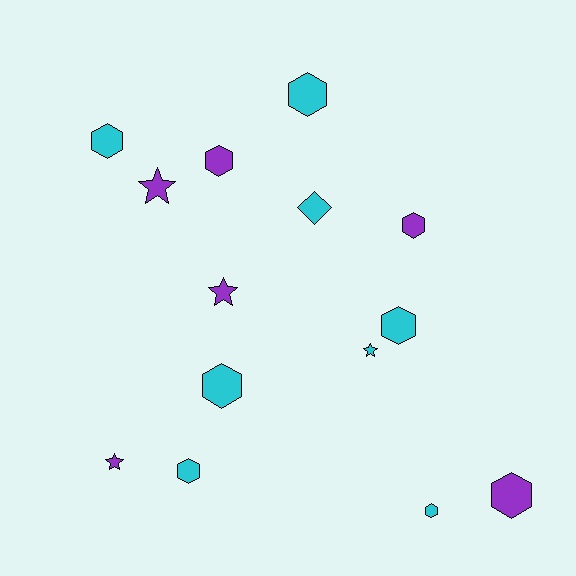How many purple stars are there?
There are 3 purple stars.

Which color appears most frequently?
Cyan, with 8 objects.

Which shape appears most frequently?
Hexagon, with 9 objects.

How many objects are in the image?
There are 14 objects.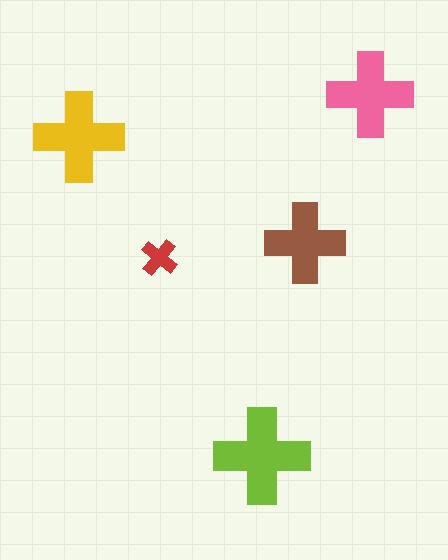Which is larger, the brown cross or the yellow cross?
The yellow one.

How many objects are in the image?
There are 5 objects in the image.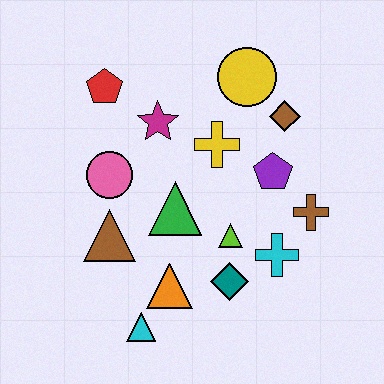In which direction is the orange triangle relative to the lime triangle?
The orange triangle is to the left of the lime triangle.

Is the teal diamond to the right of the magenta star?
Yes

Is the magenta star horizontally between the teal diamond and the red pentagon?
Yes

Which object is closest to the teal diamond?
The lime triangle is closest to the teal diamond.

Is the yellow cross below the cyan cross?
No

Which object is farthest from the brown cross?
The red pentagon is farthest from the brown cross.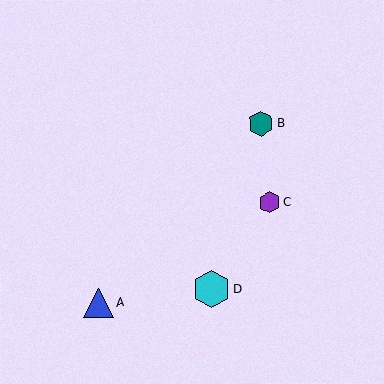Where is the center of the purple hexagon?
The center of the purple hexagon is at (270, 202).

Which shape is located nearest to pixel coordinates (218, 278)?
The cyan hexagon (labeled D) at (211, 289) is nearest to that location.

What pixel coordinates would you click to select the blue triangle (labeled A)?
Click at (98, 303) to select the blue triangle A.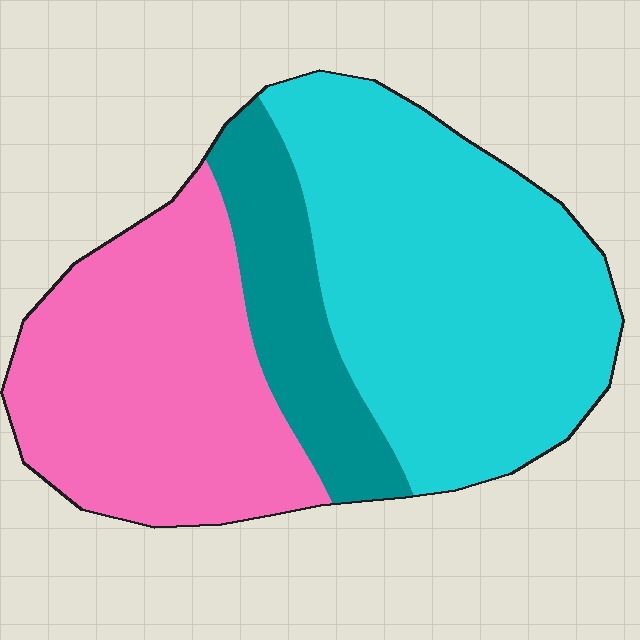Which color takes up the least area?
Teal, at roughly 15%.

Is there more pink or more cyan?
Cyan.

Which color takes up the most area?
Cyan, at roughly 45%.